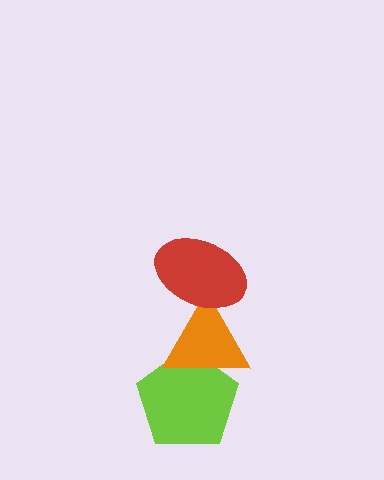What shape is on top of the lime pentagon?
The orange triangle is on top of the lime pentagon.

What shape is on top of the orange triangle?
The red ellipse is on top of the orange triangle.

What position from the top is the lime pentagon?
The lime pentagon is 3rd from the top.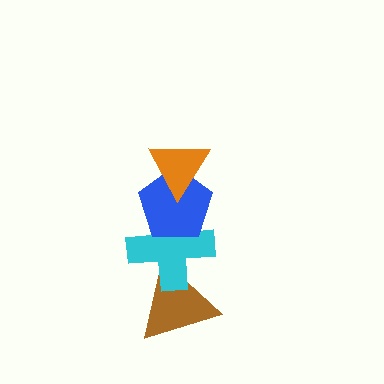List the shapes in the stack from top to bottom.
From top to bottom: the orange triangle, the blue pentagon, the cyan cross, the brown triangle.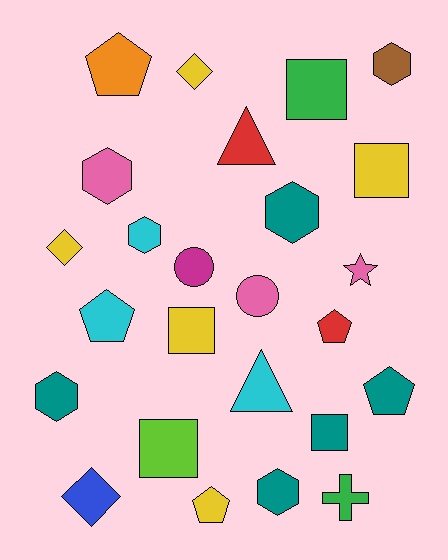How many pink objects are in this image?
There are 3 pink objects.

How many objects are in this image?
There are 25 objects.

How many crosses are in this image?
There is 1 cross.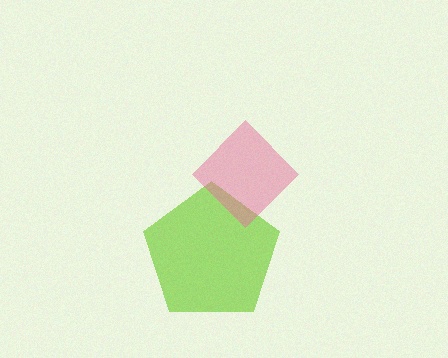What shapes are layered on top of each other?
The layered shapes are: a lime pentagon, a pink diamond.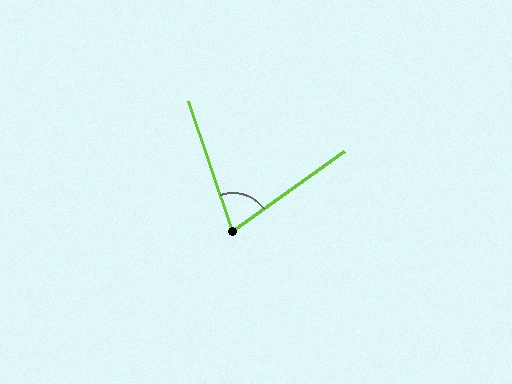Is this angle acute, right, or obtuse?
It is acute.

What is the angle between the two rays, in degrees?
Approximately 73 degrees.